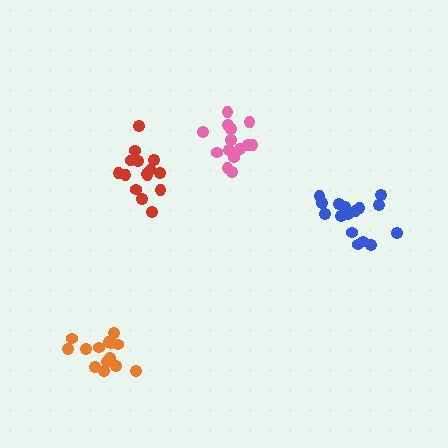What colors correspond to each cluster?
The clusters are colored: pink, orange, red, blue.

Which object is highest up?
The pink cluster is topmost.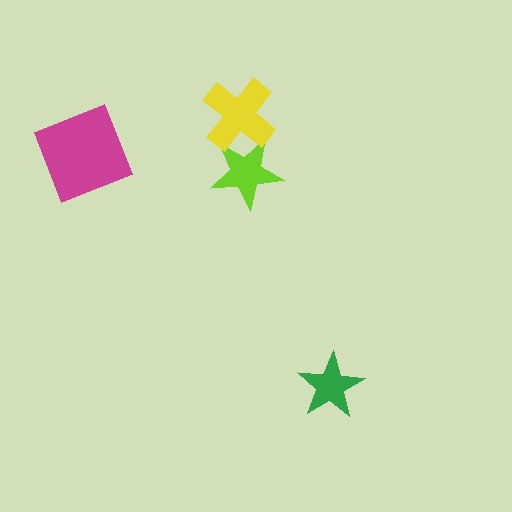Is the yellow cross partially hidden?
No, no other shape covers it.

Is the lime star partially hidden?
Yes, it is partially covered by another shape.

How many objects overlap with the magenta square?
0 objects overlap with the magenta square.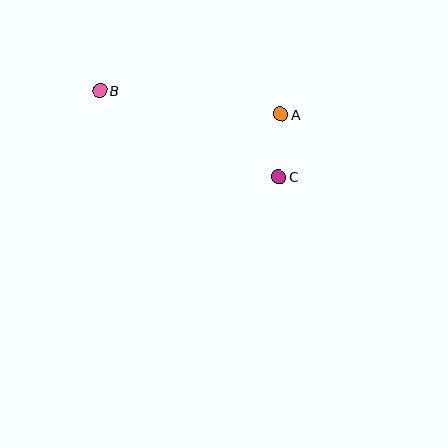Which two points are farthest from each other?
Points B and C are farthest from each other.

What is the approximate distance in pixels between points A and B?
The distance between A and B is approximately 183 pixels.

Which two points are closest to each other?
Points A and C are closest to each other.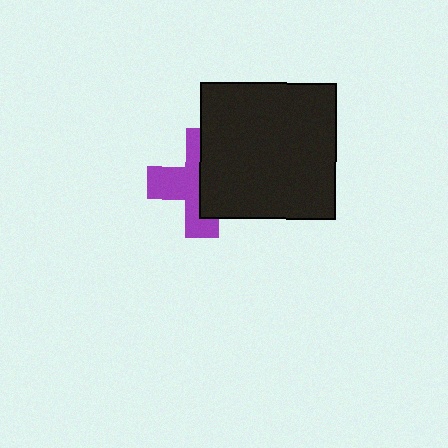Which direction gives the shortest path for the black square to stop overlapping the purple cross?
Moving right gives the shortest separation.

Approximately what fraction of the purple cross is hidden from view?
Roughly 50% of the purple cross is hidden behind the black square.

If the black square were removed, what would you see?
You would see the complete purple cross.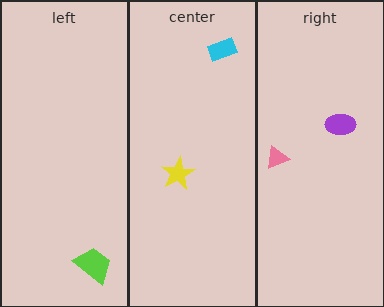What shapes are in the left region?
The lime trapezoid.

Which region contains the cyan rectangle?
The center region.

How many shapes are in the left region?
1.